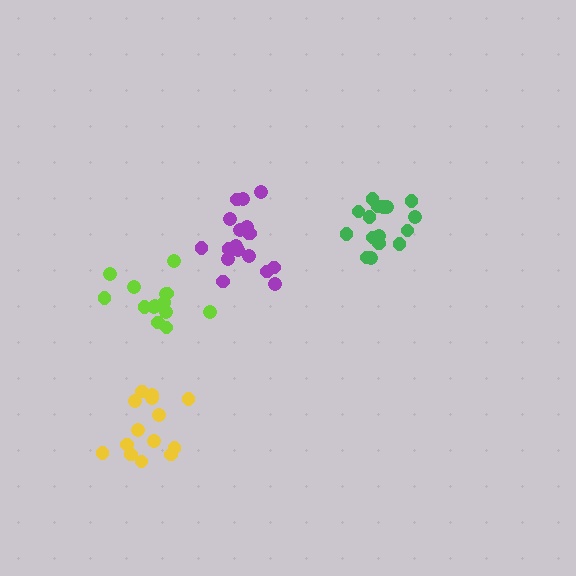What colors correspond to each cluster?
The clusters are colored: green, lime, purple, yellow.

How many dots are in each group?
Group 1: 16 dots, Group 2: 14 dots, Group 3: 18 dots, Group 4: 14 dots (62 total).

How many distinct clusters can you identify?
There are 4 distinct clusters.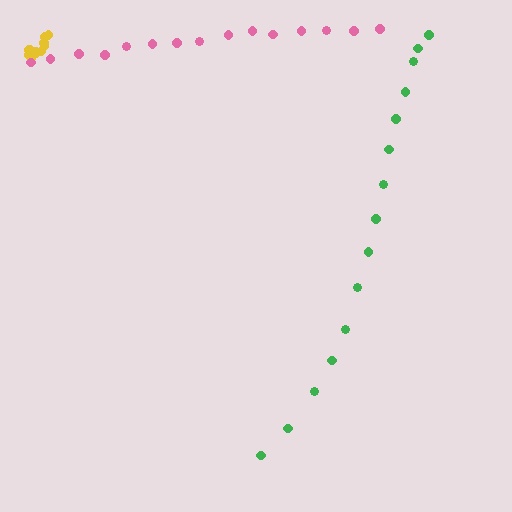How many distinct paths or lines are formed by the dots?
There are 3 distinct paths.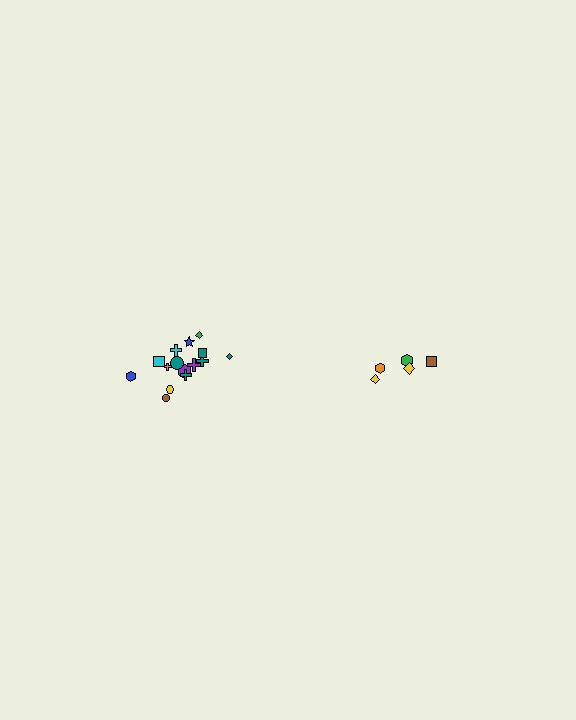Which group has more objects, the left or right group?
The left group.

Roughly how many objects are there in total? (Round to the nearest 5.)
Roughly 20 objects in total.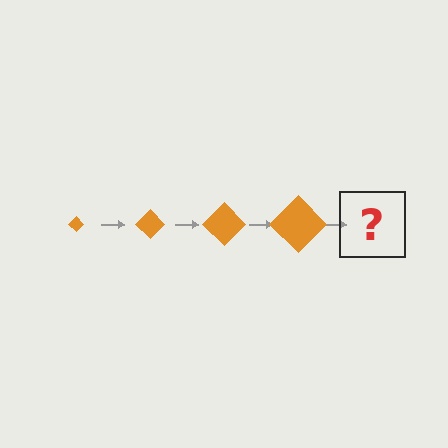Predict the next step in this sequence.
The next step is an orange diamond, larger than the previous one.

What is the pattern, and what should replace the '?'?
The pattern is that the diamond gets progressively larger each step. The '?' should be an orange diamond, larger than the previous one.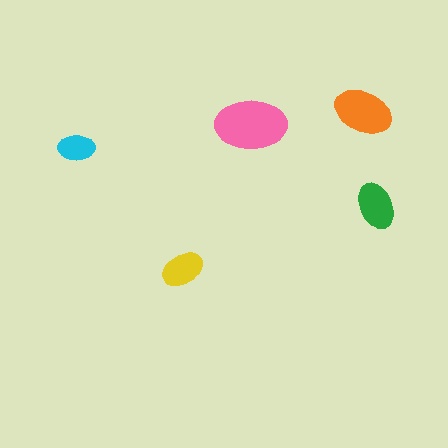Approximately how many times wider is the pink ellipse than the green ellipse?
About 1.5 times wider.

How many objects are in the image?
There are 5 objects in the image.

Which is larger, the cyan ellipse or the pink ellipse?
The pink one.